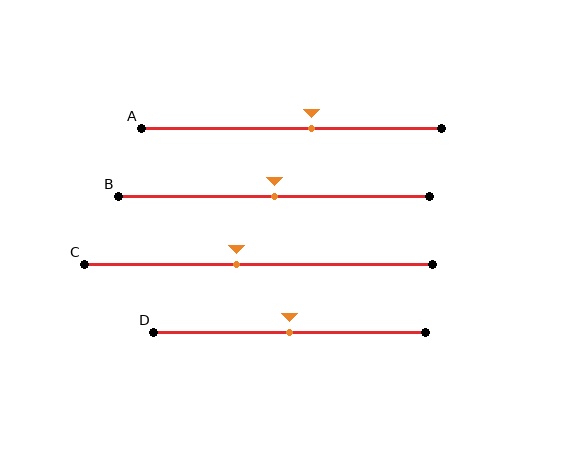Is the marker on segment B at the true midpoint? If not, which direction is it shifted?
Yes, the marker on segment B is at the true midpoint.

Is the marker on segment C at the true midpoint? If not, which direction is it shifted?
No, the marker on segment C is shifted to the left by about 6% of the segment length.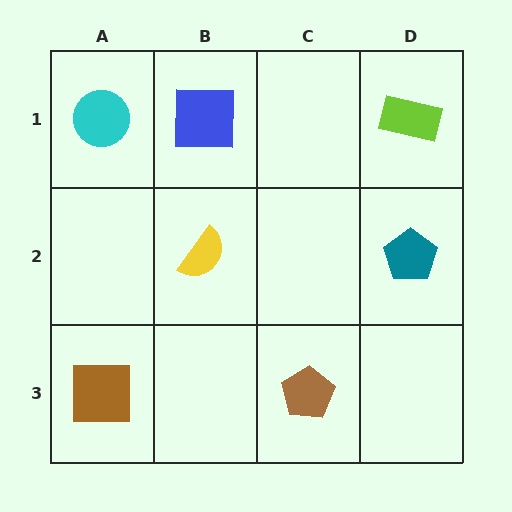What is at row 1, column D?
A lime rectangle.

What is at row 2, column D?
A teal pentagon.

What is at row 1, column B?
A blue square.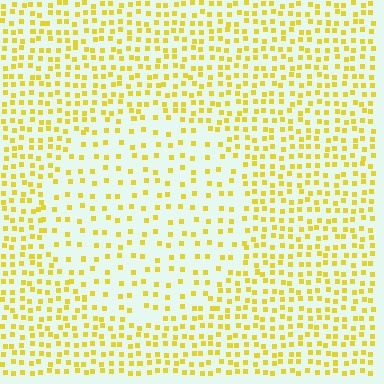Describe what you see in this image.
The image contains small yellow elements arranged at two different densities. A circle-shaped region is visible where the elements are less densely packed than the surrounding area.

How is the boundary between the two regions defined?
The boundary is defined by a change in element density (approximately 2.0x ratio). All elements are the same color, size, and shape.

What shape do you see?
I see a circle.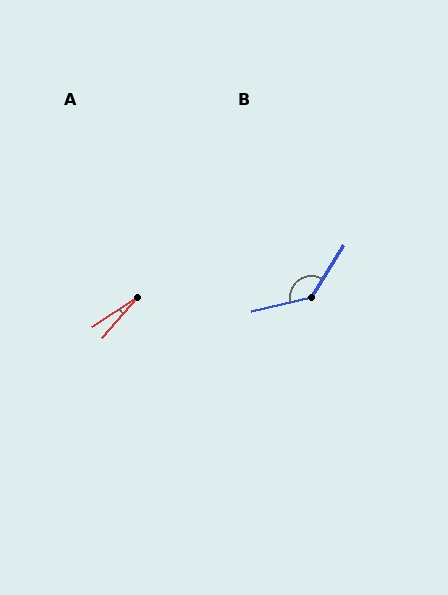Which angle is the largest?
B, at approximately 136 degrees.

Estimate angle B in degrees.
Approximately 136 degrees.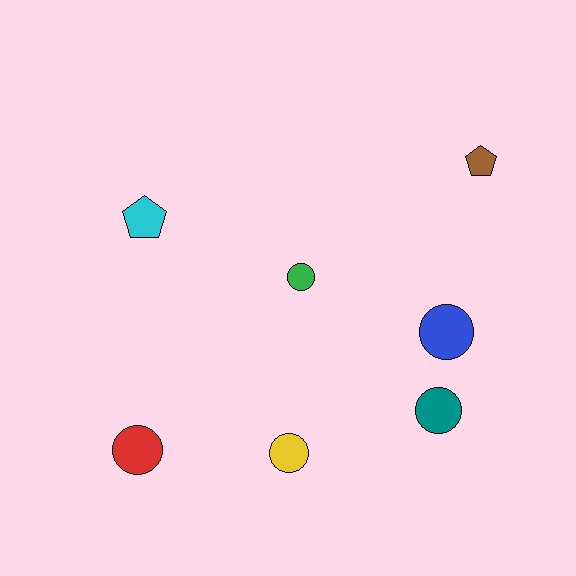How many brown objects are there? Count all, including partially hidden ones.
There is 1 brown object.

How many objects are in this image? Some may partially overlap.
There are 7 objects.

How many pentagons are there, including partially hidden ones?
There are 2 pentagons.